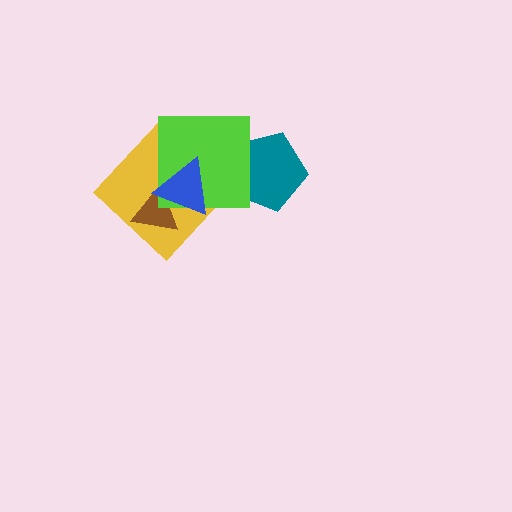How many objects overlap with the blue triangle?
3 objects overlap with the blue triangle.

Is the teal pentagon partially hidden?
Yes, it is partially covered by another shape.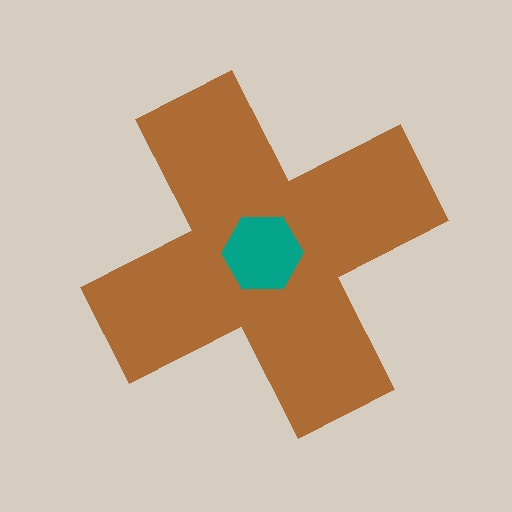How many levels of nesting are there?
2.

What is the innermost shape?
The teal hexagon.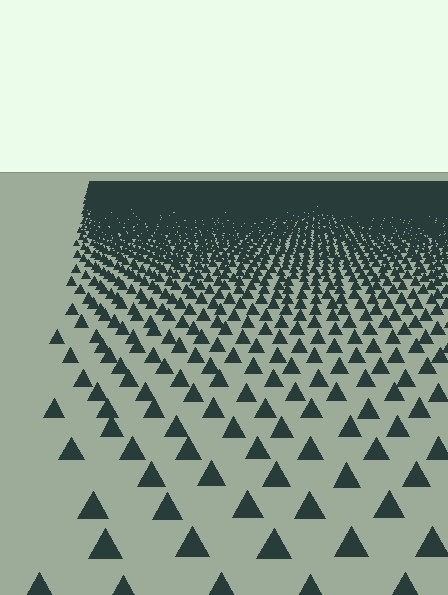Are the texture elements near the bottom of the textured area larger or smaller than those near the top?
Larger. Near the bottom, elements are closer to the viewer and appear at a bigger on-screen size.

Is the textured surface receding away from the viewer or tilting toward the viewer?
The surface is receding away from the viewer. Texture elements get smaller and denser toward the top.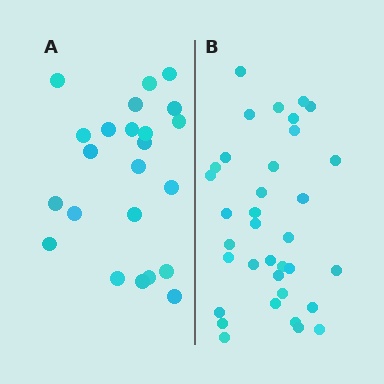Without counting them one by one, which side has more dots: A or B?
Region B (the right region) has more dots.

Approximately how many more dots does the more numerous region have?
Region B has roughly 12 or so more dots than region A.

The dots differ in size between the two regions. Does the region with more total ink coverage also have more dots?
No. Region A has more total ink coverage because its dots are larger, but region B actually contains more individual dots. Total area can be misleading — the number of items is what matters here.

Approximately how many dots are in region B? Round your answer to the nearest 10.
About 40 dots. (The exact count is 35, which rounds to 40.)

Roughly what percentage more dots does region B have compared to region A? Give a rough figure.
About 50% more.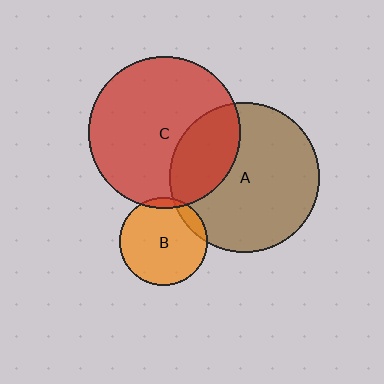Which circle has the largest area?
Circle C (red).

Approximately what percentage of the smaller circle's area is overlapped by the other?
Approximately 5%.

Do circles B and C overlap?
Yes.